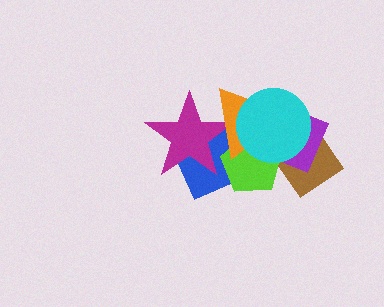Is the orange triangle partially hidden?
Yes, it is partially covered by another shape.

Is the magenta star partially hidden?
Yes, it is partially covered by another shape.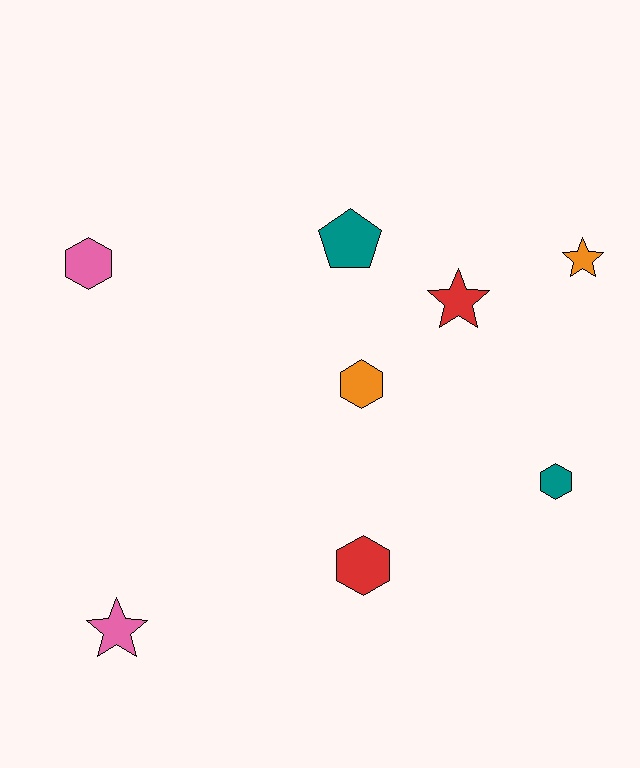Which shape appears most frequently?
Hexagon, with 4 objects.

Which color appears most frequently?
Orange, with 2 objects.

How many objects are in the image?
There are 8 objects.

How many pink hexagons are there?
There is 1 pink hexagon.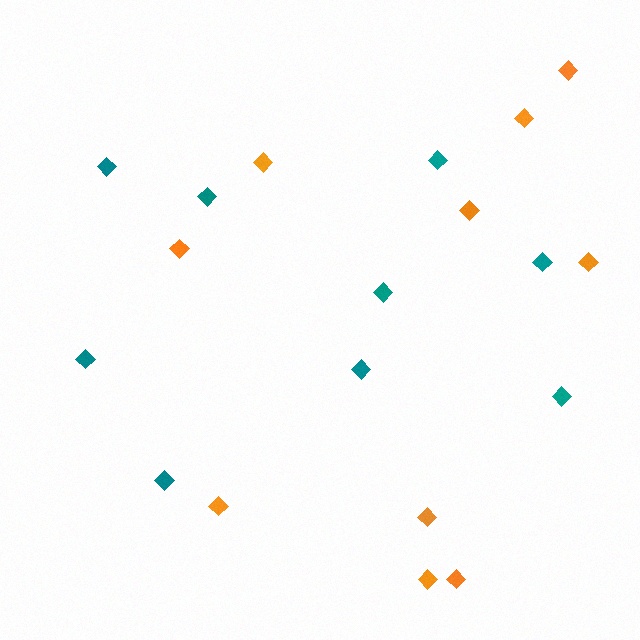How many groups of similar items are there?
There are 2 groups: one group of orange diamonds (10) and one group of teal diamonds (9).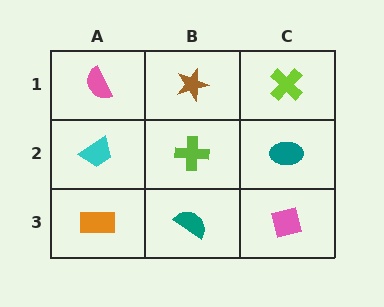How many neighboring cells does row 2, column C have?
3.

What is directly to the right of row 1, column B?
A lime cross.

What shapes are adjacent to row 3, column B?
A lime cross (row 2, column B), an orange rectangle (row 3, column A), a pink square (row 3, column C).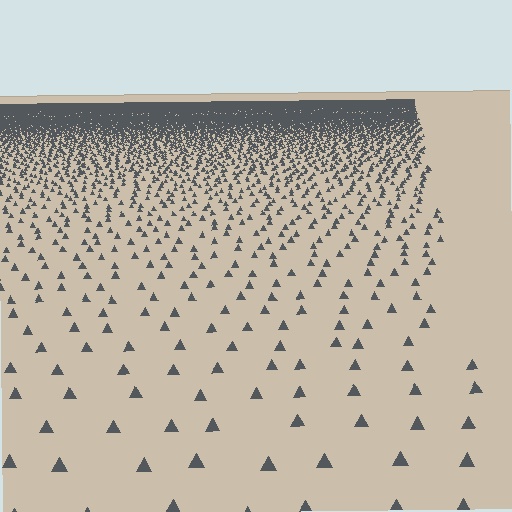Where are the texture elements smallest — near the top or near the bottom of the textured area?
Near the top.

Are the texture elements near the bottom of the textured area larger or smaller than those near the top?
Larger. Near the bottom, elements are closer to the viewer and appear at a bigger on-screen size.